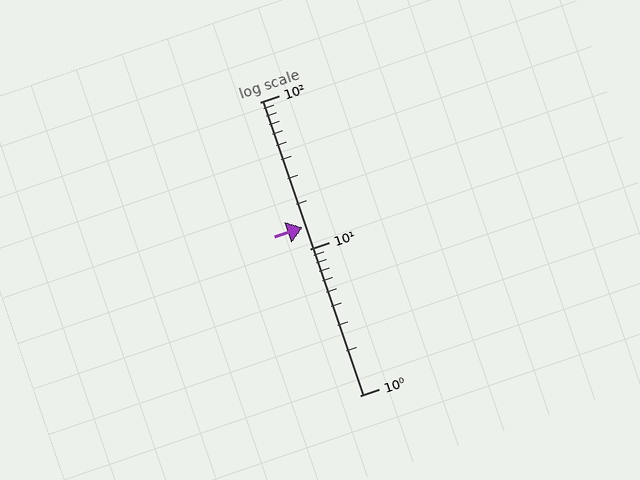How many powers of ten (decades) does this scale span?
The scale spans 2 decades, from 1 to 100.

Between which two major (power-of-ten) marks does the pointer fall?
The pointer is between 10 and 100.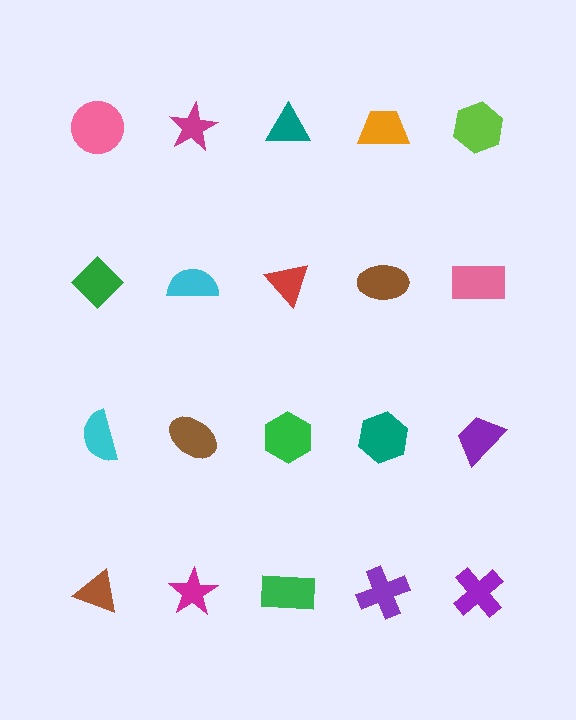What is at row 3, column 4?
A teal hexagon.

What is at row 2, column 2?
A cyan semicircle.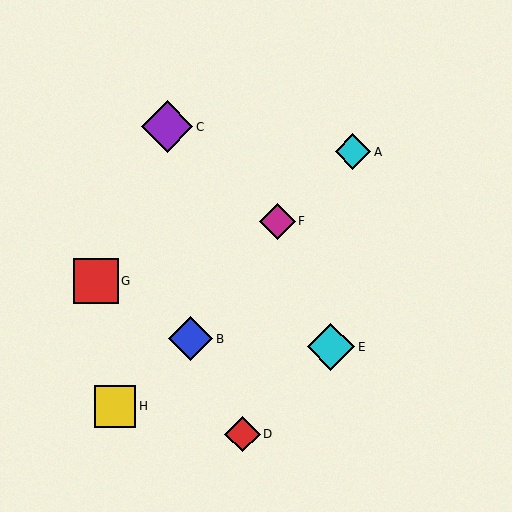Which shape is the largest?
The purple diamond (labeled C) is the largest.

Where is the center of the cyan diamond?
The center of the cyan diamond is at (353, 152).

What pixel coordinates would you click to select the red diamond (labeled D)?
Click at (243, 434) to select the red diamond D.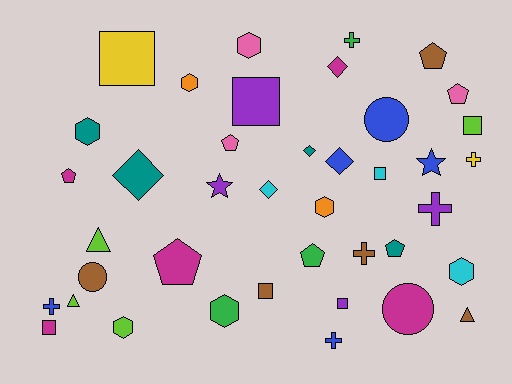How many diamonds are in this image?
There are 5 diamonds.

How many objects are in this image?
There are 40 objects.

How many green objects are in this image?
There are 3 green objects.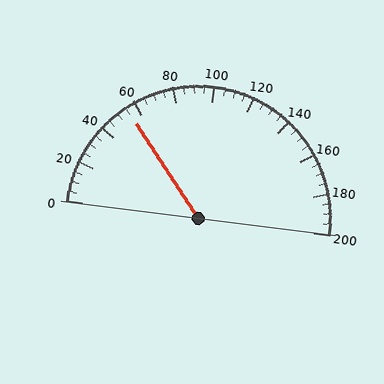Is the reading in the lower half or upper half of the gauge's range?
The reading is in the lower half of the range (0 to 200).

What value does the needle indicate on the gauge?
The needle indicates approximately 55.